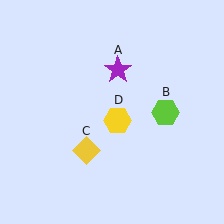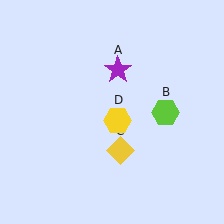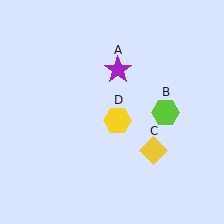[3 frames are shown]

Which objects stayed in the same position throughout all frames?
Purple star (object A) and lime hexagon (object B) and yellow hexagon (object D) remained stationary.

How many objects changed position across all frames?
1 object changed position: yellow diamond (object C).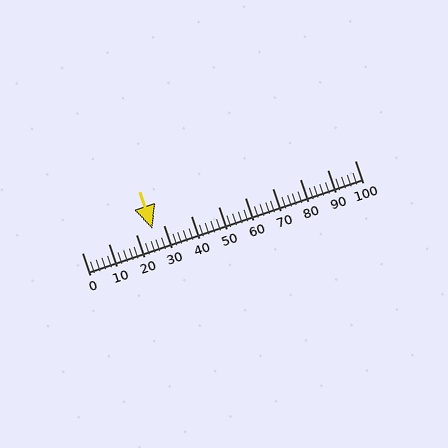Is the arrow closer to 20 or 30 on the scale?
The arrow is closer to 30.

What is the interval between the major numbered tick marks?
The major tick marks are spaced 10 units apart.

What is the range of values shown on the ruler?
The ruler shows values from 0 to 100.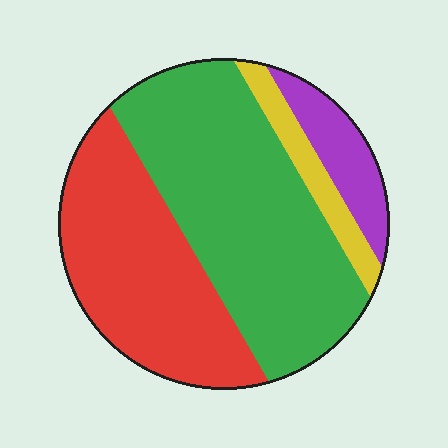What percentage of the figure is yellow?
Yellow covers roughly 10% of the figure.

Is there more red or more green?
Green.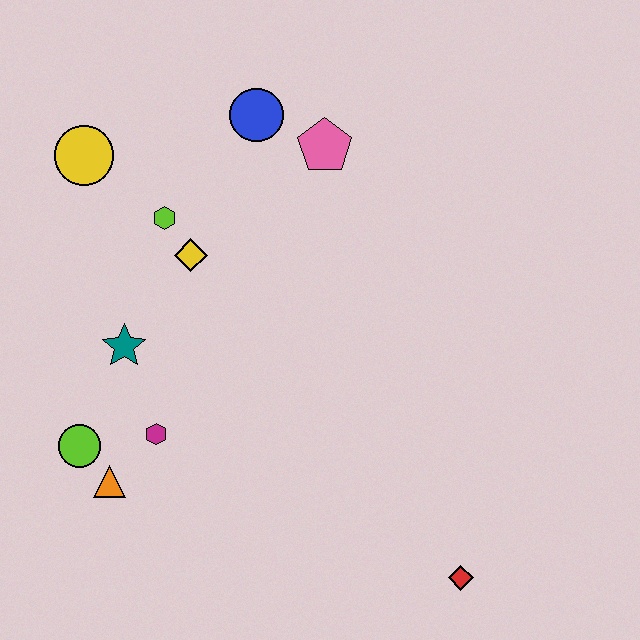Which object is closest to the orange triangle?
The lime circle is closest to the orange triangle.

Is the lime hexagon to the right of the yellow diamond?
No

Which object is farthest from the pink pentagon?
The red diamond is farthest from the pink pentagon.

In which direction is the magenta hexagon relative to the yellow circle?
The magenta hexagon is below the yellow circle.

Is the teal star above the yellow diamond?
No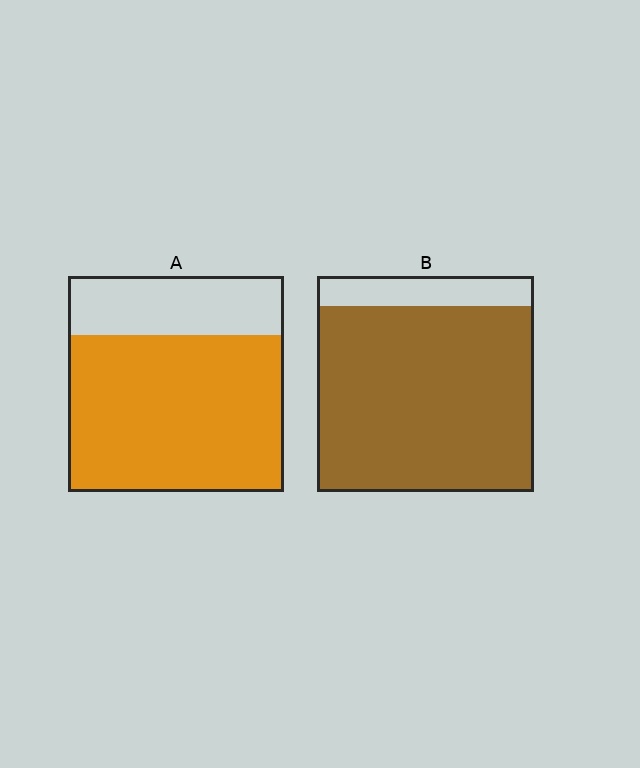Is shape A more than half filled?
Yes.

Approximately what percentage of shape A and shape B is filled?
A is approximately 75% and B is approximately 85%.